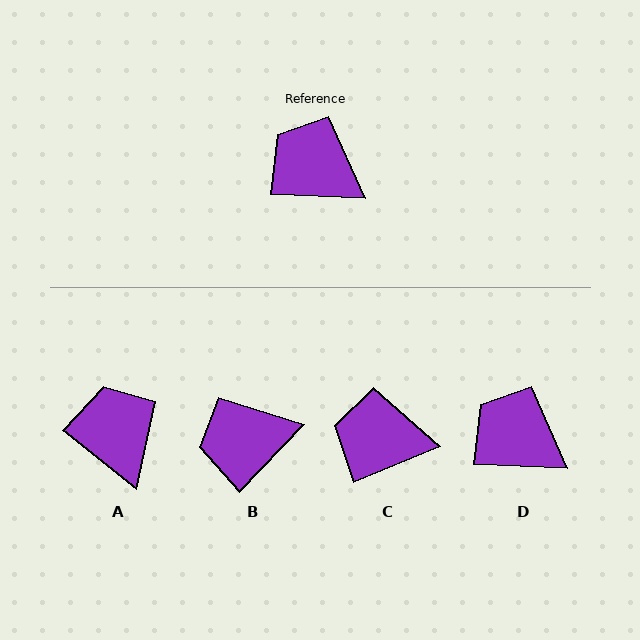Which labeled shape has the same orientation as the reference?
D.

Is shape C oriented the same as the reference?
No, it is off by about 25 degrees.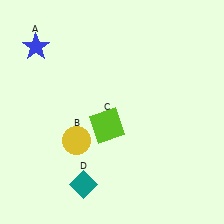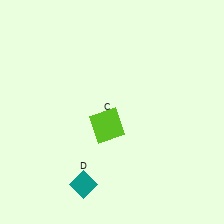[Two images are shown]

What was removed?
The yellow circle (B), the blue star (A) were removed in Image 2.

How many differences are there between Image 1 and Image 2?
There are 2 differences between the two images.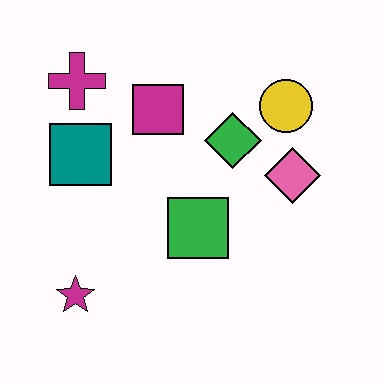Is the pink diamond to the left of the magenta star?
No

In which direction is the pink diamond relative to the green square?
The pink diamond is to the right of the green square.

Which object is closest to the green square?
The green diamond is closest to the green square.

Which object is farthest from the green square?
The magenta cross is farthest from the green square.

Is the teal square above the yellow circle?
No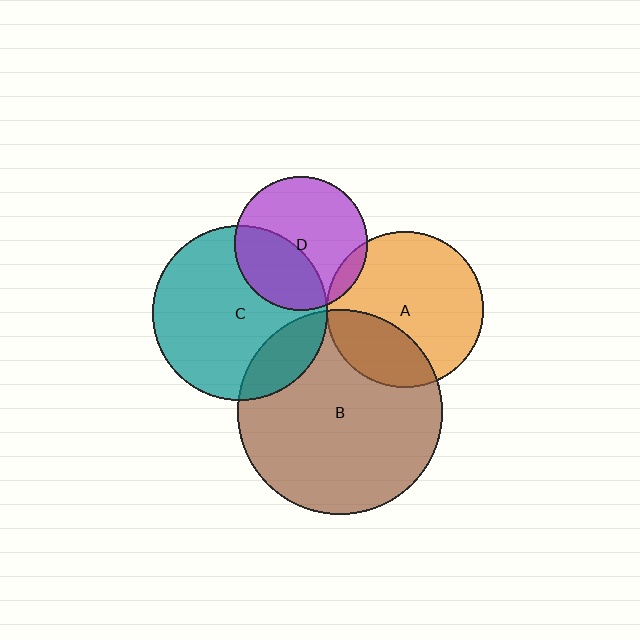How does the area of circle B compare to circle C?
Approximately 1.4 times.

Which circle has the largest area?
Circle B (brown).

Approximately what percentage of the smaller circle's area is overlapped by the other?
Approximately 20%.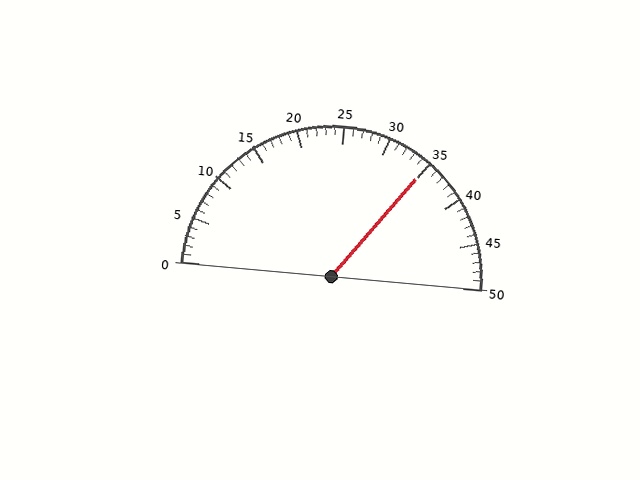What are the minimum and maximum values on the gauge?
The gauge ranges from 0 to 50.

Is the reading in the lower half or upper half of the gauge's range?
The reading is in the upper half of the range (0 to 50).